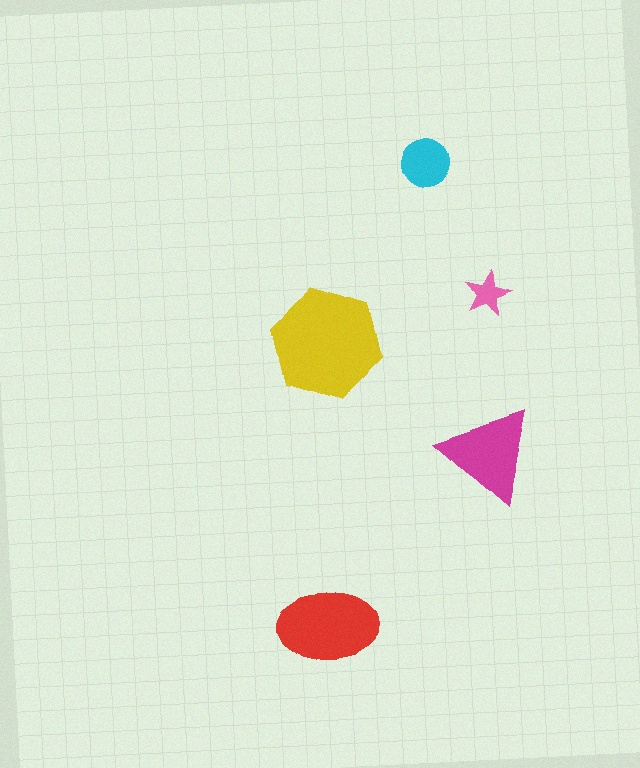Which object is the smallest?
The pink star.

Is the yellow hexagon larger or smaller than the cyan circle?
Larger.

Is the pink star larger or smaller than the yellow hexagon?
Smaller.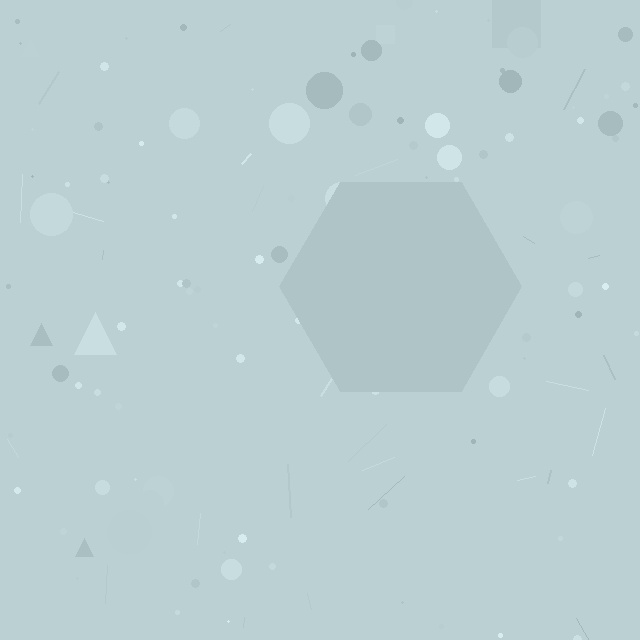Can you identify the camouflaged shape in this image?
The camouflaged shape is a hexagon.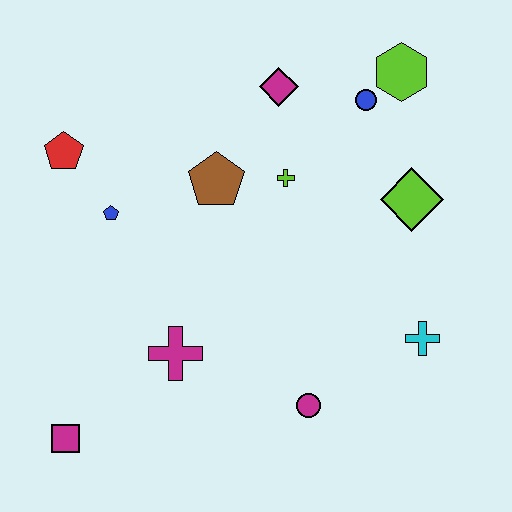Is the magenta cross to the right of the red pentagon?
Yes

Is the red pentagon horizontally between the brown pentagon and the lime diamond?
No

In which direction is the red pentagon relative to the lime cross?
The red pentagon is to the left of the lime cross.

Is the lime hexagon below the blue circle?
No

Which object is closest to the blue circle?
The lime hexagon is closest to the blue circle.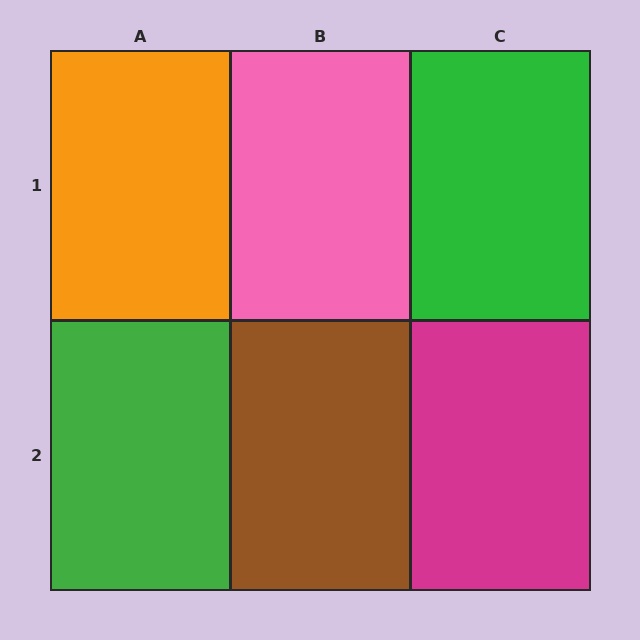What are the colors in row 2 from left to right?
Green, brown, magenta.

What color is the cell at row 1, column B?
Pink.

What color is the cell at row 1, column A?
Orange.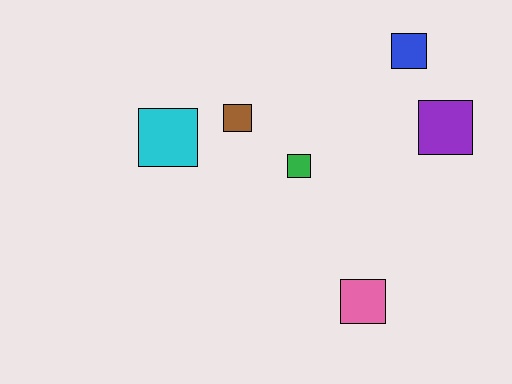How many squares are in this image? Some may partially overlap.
There are 6 squares.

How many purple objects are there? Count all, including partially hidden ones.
There is 1 purple object.